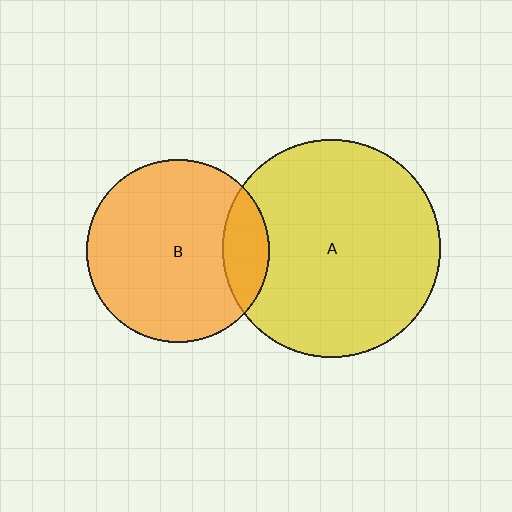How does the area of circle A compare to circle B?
Approximately 1.4 times.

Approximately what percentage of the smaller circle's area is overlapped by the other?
Approximately 15%.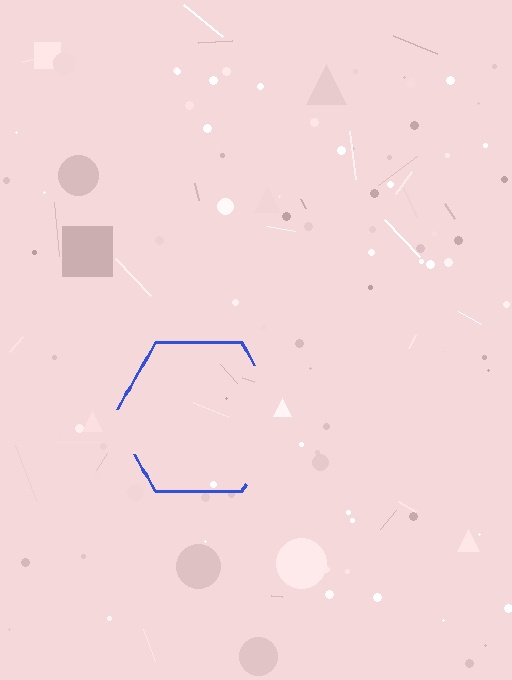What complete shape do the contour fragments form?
The contour fragments form a hexagon.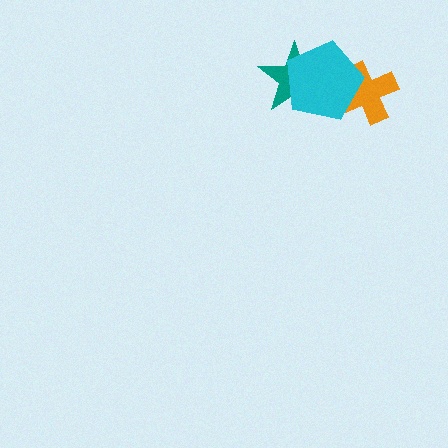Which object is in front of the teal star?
The cyan pentagon is in front of the teal star.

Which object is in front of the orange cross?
The cyan pentagon is in front of the orange cross.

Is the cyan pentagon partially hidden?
No, no other shape covers it.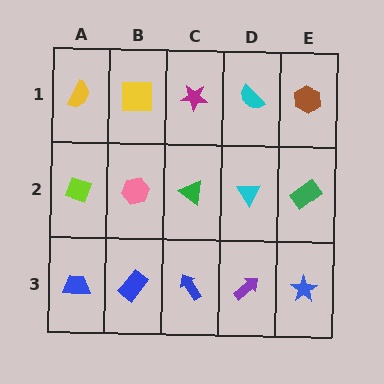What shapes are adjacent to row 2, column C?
A magenta star (row 1, column C), a blue arrow (row 3, column C), a pink hexagon (row 2, column B), a cyan triangle (row 2, column D).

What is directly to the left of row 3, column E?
A purple arrow.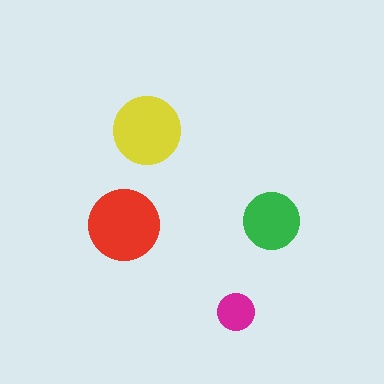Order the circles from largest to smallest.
the red one, the yellow one, the green one, the magenta one.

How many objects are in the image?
There are 4 objects in the image.